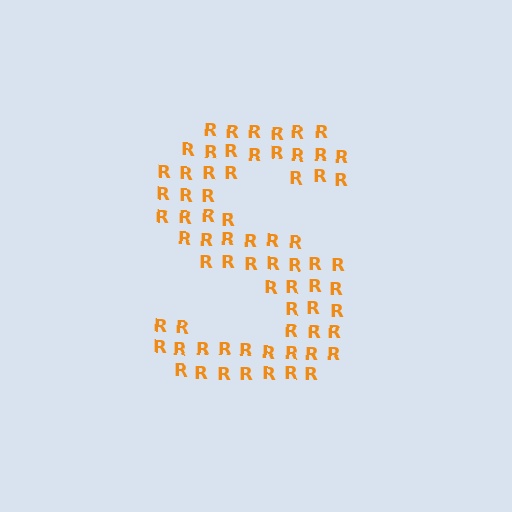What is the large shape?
The large shape is the letter S.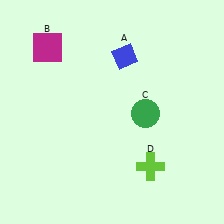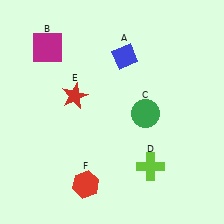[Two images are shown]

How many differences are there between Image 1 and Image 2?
There are 2 differences between the two images.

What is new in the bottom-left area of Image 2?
A red hexagon (F) was added in the bottom-left area of Image 2.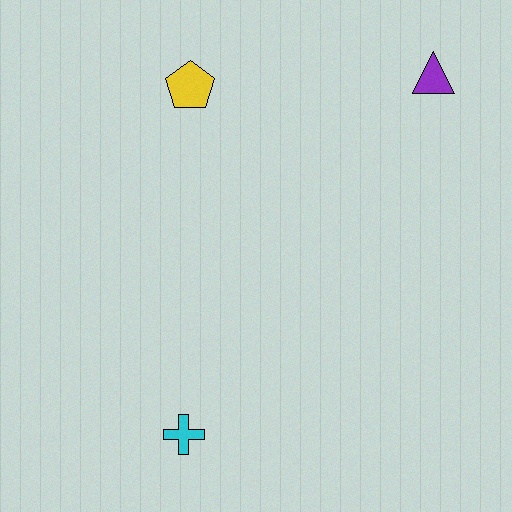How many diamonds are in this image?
There are no diamonds.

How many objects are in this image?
There are 3 objects.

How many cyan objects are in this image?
There is 1 cyan object.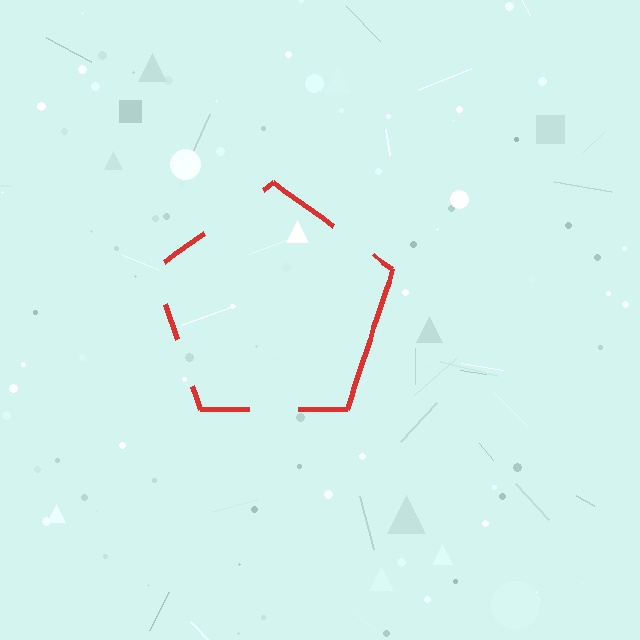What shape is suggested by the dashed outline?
The dashed outline suggests a pentagon.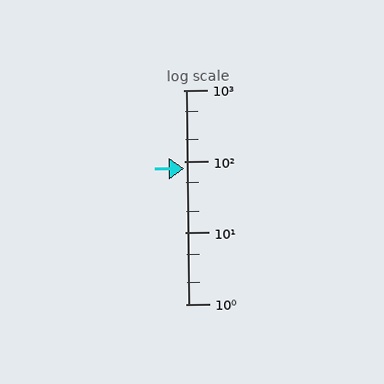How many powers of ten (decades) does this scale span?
The scale spans 3 decades, from 1 to 1000.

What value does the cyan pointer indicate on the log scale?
The pointer indicates approximately 80.